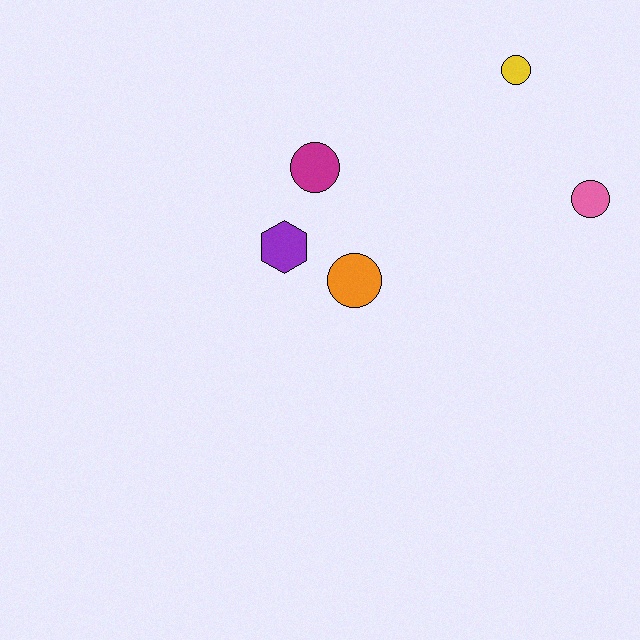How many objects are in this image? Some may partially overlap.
There are 5 objects.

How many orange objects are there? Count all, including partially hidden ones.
There is 1 orange object.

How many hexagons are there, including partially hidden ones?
There is 1 hexagon.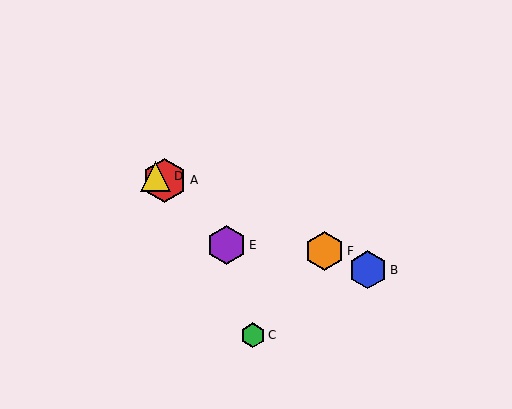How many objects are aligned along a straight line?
4 objects (A, B, D, F) are aligned along a straight line.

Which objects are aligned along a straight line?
Objects A, B, D, F are aligned along a straight line.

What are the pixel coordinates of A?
Object A is at (165, 180).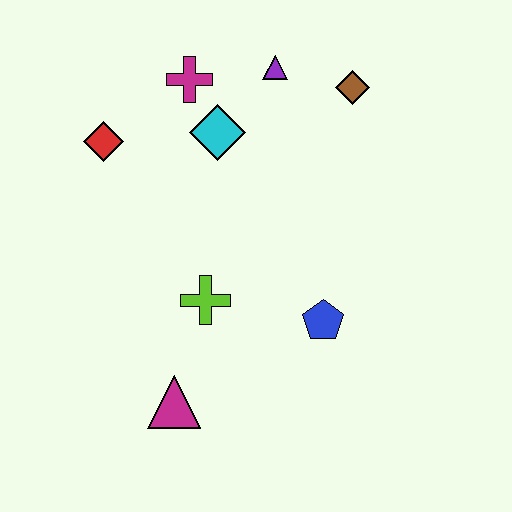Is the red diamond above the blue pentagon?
Yes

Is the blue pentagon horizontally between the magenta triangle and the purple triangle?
No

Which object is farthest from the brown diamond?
The magenta triangle is farthest from the brown diamond.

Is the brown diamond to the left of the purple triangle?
No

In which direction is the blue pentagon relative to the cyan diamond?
The blue pentagon is below the cyan diamond.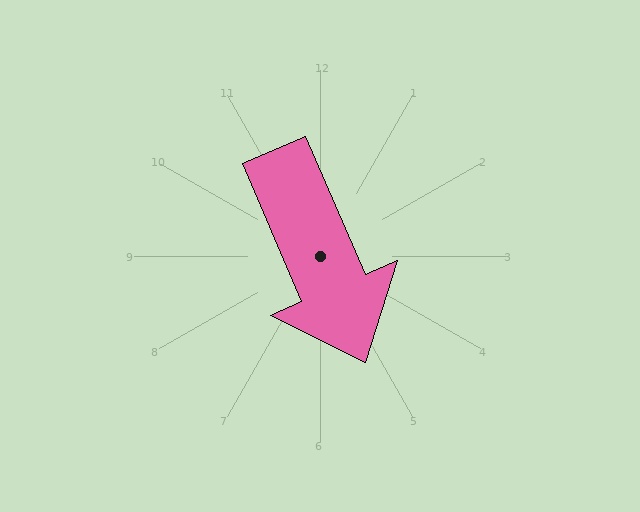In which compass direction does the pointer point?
Southeast.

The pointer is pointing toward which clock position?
Roughly 5 o'clock.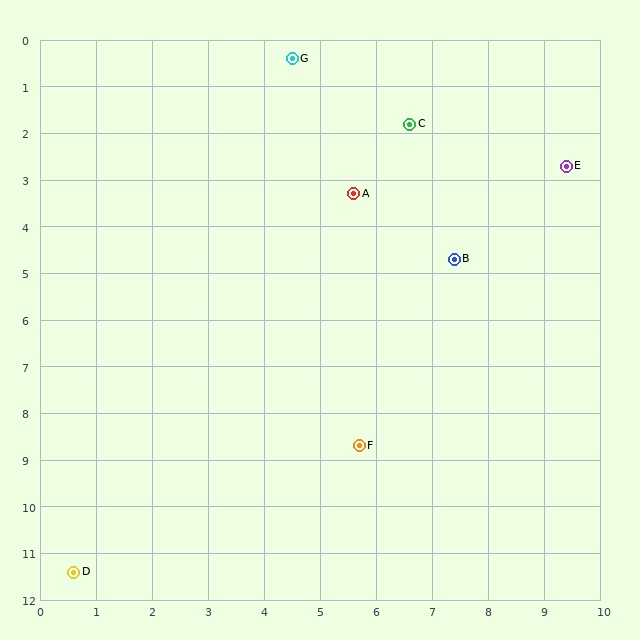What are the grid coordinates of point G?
Point G is at approximately (4.5, 0.4).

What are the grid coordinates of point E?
Point E is at approximately (9.4, 2.7).